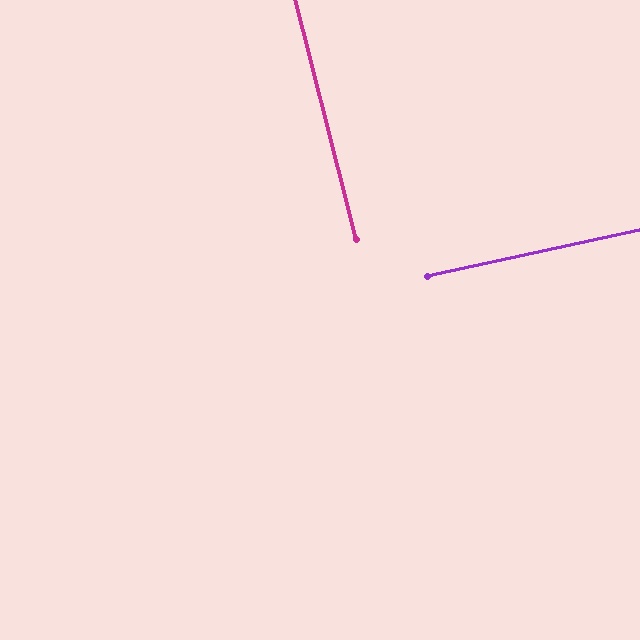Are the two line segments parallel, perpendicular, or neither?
Perpendicular — they meet at approximately 88°.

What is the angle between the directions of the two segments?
Approximately 88 degrees.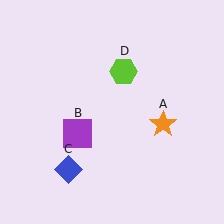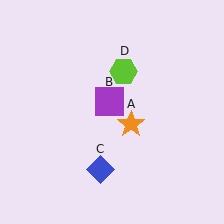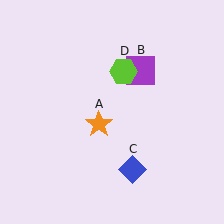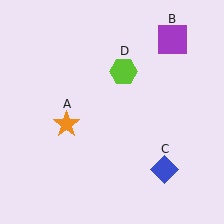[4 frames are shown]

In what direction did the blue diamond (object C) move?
The blue diamond (object C) moved right.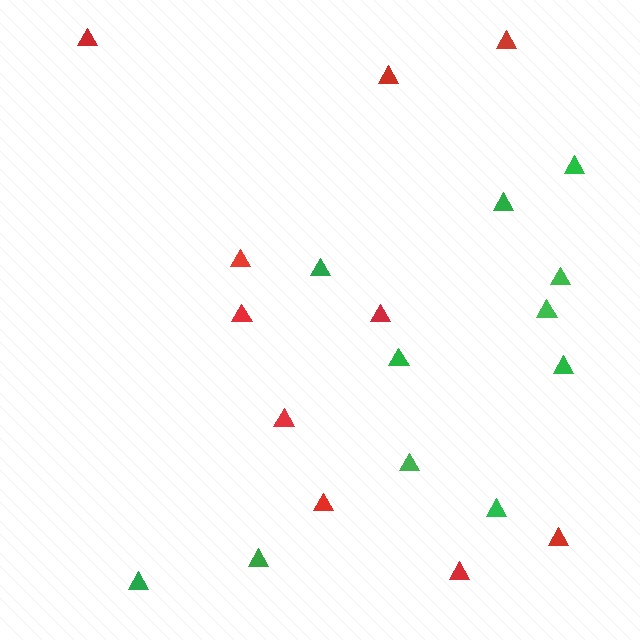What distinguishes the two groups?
There are 2 groups: one group of red triangles (10) and one group of green triangles (11).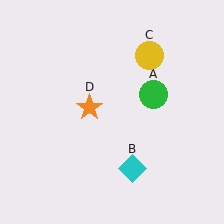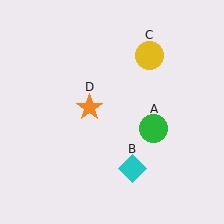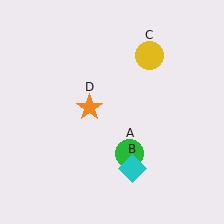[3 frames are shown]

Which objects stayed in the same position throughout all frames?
Cyan diamond (object B) and yellow circle (object C) and orange star (object D) remained stationary.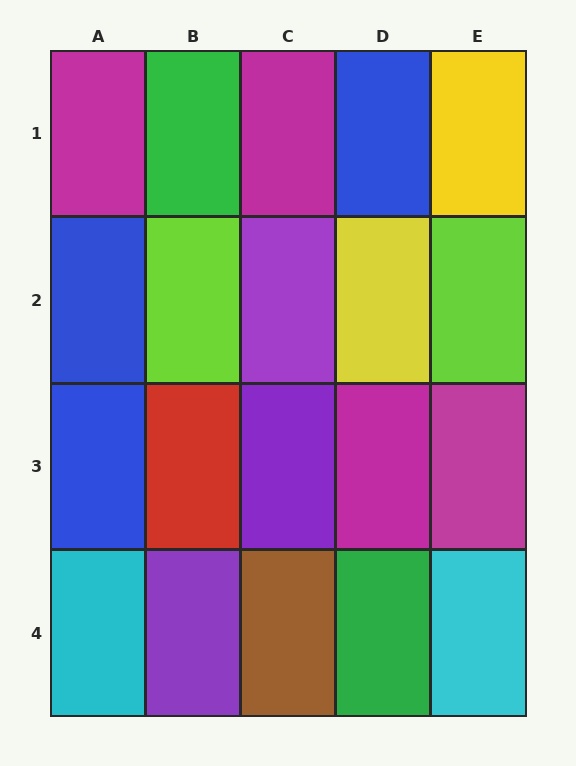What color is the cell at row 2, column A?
Blue.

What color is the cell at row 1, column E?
Yellow.